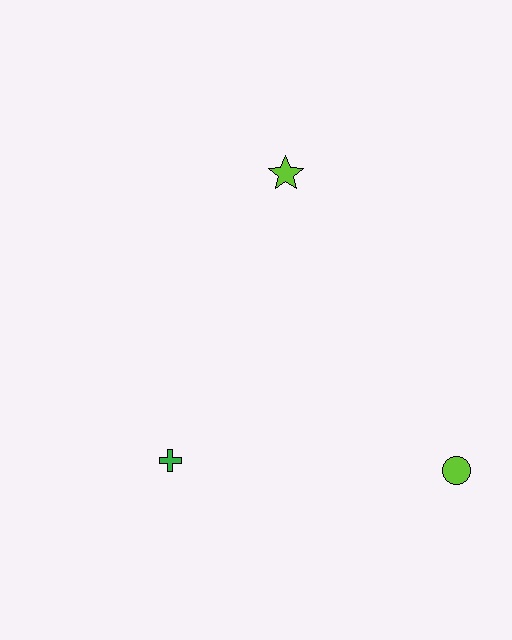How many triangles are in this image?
There are no triangles.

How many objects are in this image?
There are 3 objects.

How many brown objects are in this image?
There are no brown objects.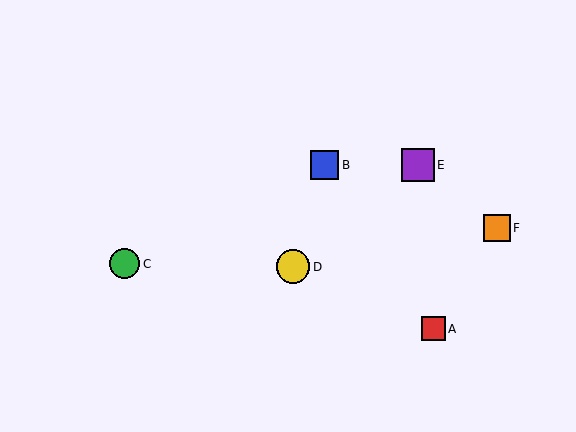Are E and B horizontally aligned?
Yes, both are at y≈165.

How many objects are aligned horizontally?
2 objects (B, E) are aligned horizontally.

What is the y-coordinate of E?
Object E is at y≈165.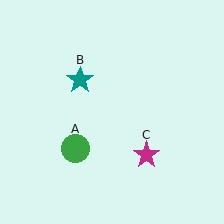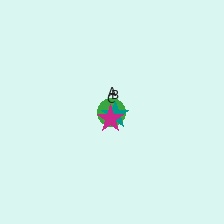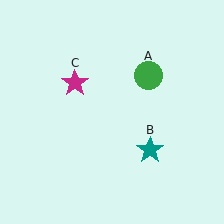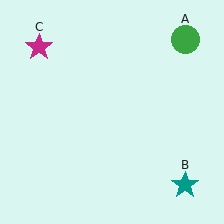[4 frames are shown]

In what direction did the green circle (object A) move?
The green circle (object A) moved up and to the right.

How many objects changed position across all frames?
3 objects changed position: green circle (object A), teal star (object B), magenta star (object C).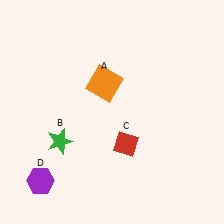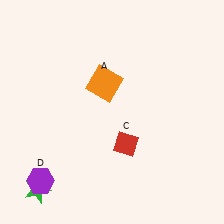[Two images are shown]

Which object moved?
The green star (B) moved down.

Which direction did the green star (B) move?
The green star (B) moved down.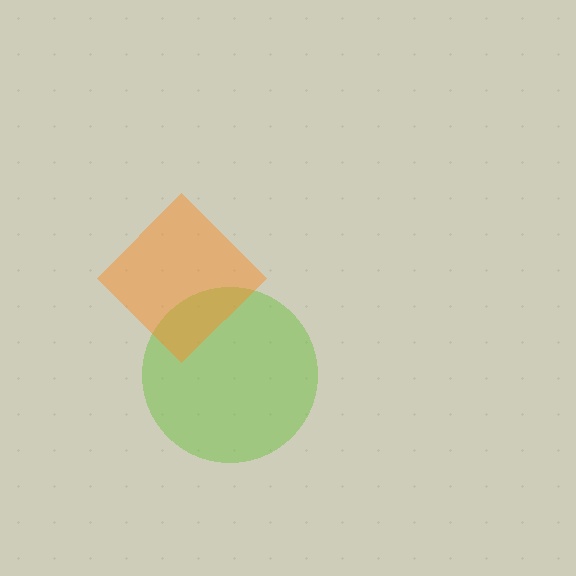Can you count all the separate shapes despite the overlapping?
Yes, there are 2 separate shapes.